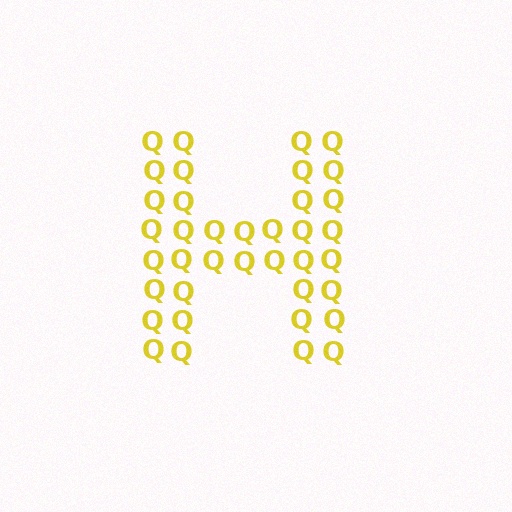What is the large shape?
The large shape is the letter H.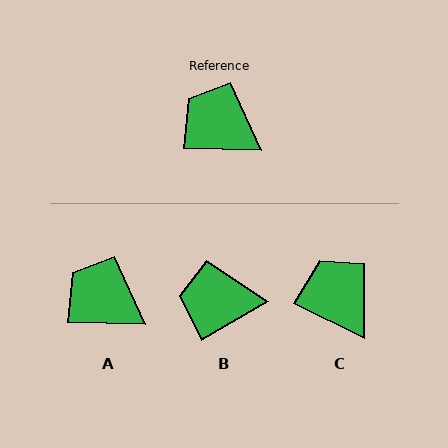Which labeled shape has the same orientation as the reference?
A.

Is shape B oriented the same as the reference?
No, it is off by about 32 degrees.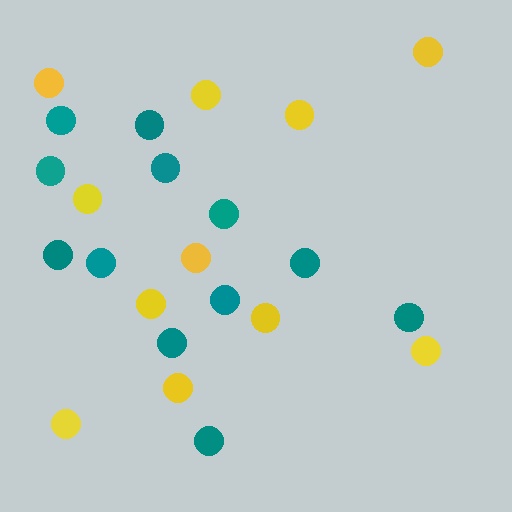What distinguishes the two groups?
There are 2 groups: one group of teal circles (12) and one group of yellow circles (11).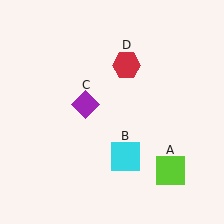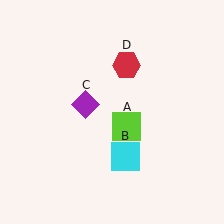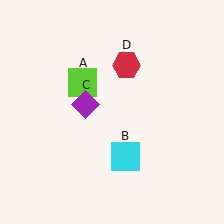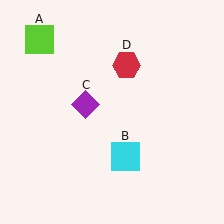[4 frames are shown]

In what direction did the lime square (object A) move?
The lime square (object A) moved up and to the left.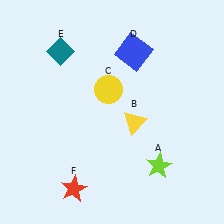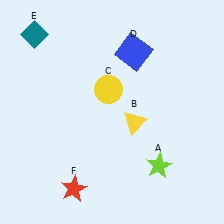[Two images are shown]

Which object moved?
The teal diamond (E) moved left.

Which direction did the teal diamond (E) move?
The teal diamond (E) moved left.